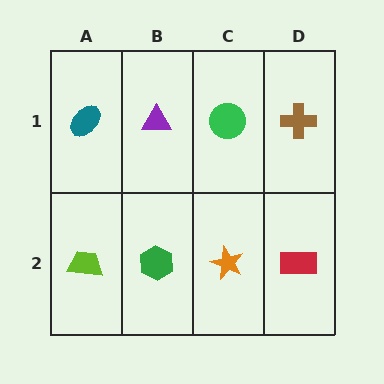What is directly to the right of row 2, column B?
An orange star.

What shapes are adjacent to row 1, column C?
An orange star (row 2, column C), a purple triangle (row 1, column B), a brown cross (row 1, column D).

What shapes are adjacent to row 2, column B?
A purple triangle (row 1, column B), a lime trapezoid (row 2, column A), an orange star (row 2, column C).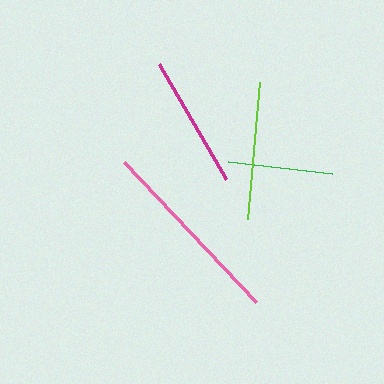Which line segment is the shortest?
The green line is the shortest at approximately 105 pixels.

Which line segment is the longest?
The pink line is the longest at approximately 193 pixels.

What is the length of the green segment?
The green segment is approximately 105 pixels long.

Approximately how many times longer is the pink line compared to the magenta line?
The pink line is approximately 1.4 times the length of the magenta line.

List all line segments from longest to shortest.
From longest to shortest: pink, lime, magenta, green.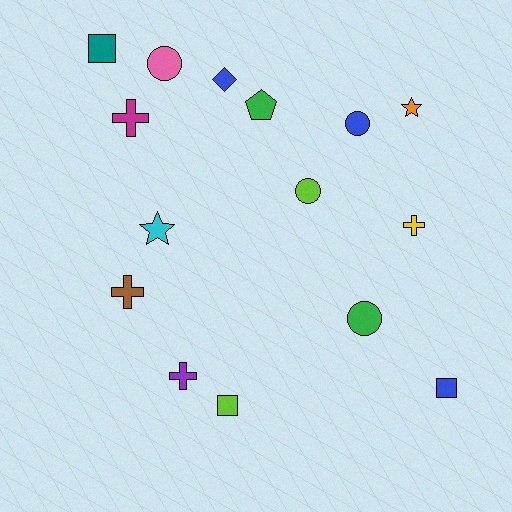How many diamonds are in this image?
There is 1 diamond.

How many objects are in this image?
There are 15 objects.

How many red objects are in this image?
There are no red objects.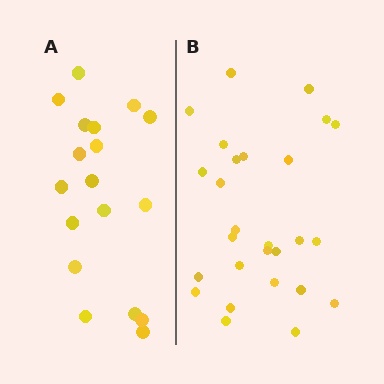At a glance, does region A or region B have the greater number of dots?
Region B (the right region) has more dots.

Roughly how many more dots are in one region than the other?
Region B has roughly 8 or so more dots than region A.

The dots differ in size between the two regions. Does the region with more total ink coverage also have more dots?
No. Region A has more total ink coverage because its dots are larger, but region B actually contains more individual dots. Total area can be misleading — the number of items is what matters here.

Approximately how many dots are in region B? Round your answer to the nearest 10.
About 30 dots. (The exact count is 27, which rounds to 30.)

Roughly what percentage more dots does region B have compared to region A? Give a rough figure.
About 50% more.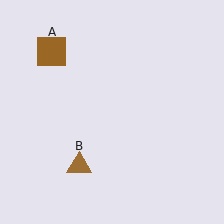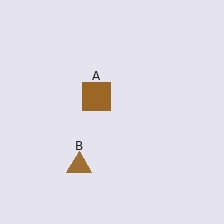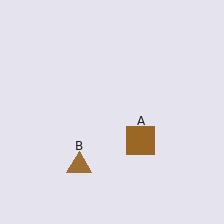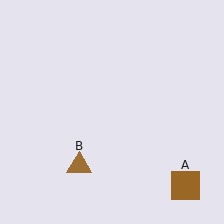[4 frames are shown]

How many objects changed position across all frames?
1 object changed position: brown square (object A).